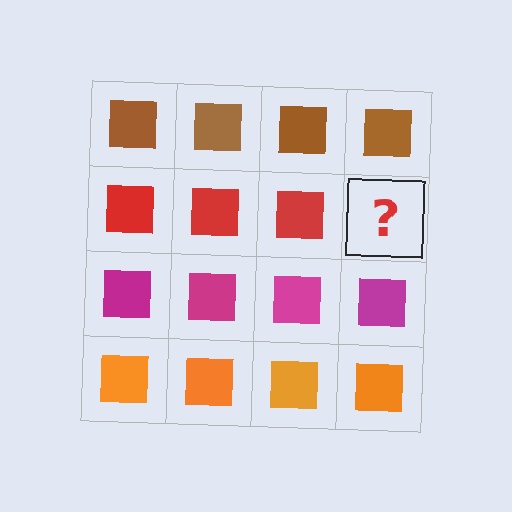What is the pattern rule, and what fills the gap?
The rule is that each row has a consistent color. The gap should be filled with a red square.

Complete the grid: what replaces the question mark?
The question mark should be replaced with a red square.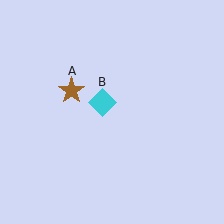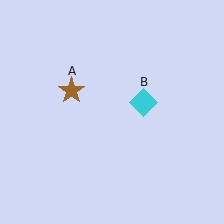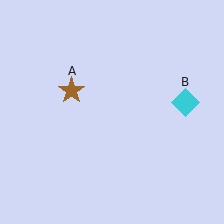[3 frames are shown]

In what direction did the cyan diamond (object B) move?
The cyan diamond (object B) moved right.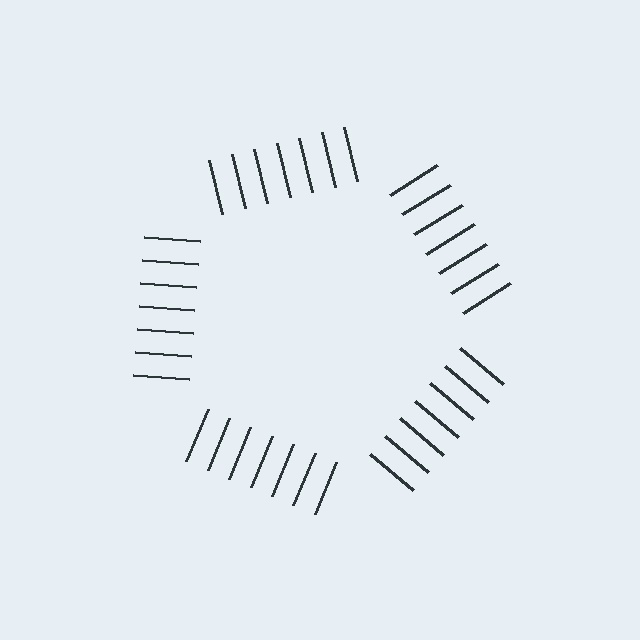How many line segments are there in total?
35 — 7 along each of the 5 edges.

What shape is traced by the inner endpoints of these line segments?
An illusory pentagon — the line segments terminate on its edges but no continuous stroke is drawn.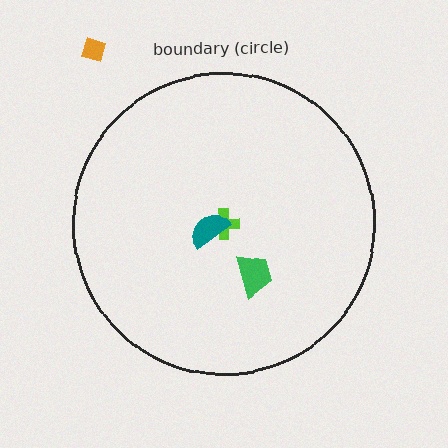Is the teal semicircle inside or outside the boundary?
Inside.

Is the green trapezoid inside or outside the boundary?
Inside.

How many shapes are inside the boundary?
3 inside, 1 outside.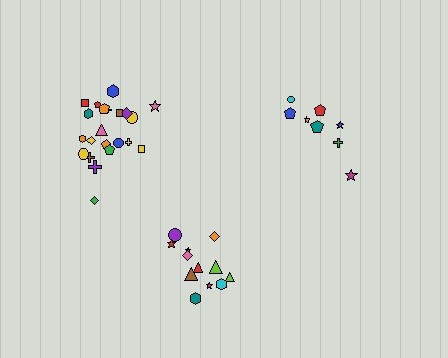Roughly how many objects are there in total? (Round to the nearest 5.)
Roughly 40 objects in total.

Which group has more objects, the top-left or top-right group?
The top-left group.